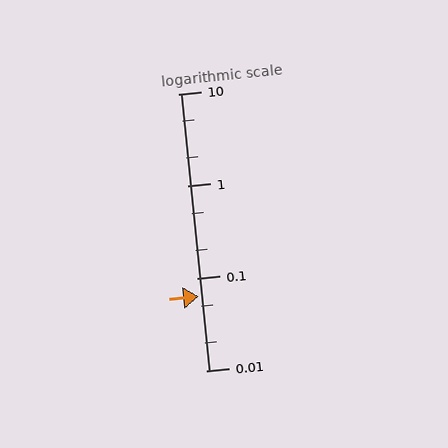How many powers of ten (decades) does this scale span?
The scale spans 3 decades, from 0.01 to 10.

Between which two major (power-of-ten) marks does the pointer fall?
The pointer is between 0.01 and 0.1.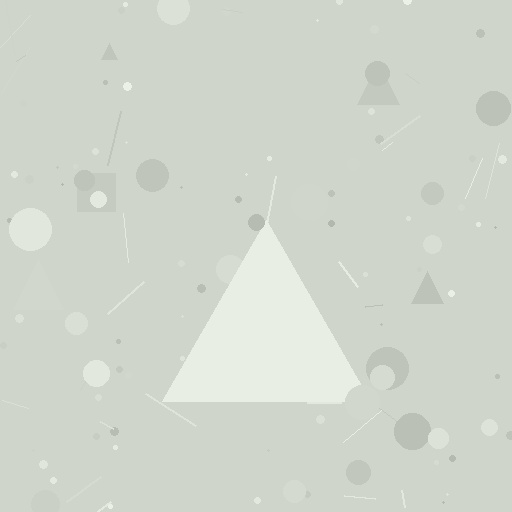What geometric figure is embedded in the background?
A triangle is embedded in the background.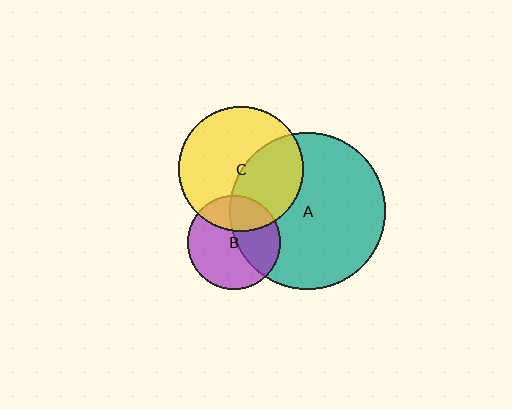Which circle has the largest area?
Circle A (teal).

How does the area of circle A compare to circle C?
Approximately 1.6 times.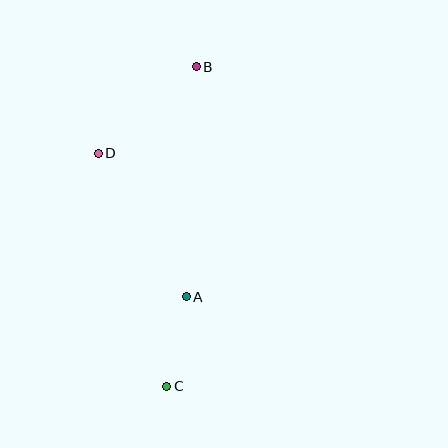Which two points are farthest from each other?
Points B and C are farthest from each other.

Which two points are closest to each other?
Points A and C are closest to each other.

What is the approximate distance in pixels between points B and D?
The distance between B and D is approximately 131 pixels.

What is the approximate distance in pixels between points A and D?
The distance between A and D is approximately 168 pixels.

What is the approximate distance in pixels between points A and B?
The distance between A and B is approximately 231 pixels.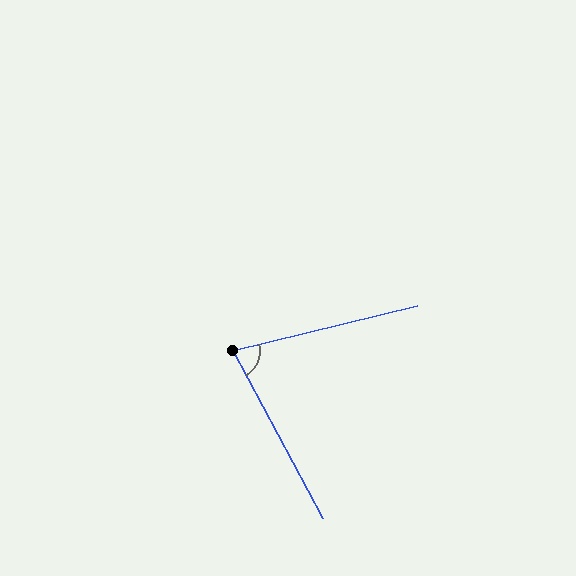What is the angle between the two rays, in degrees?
Approximately 76 degrees.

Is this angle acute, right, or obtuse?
It is acute.